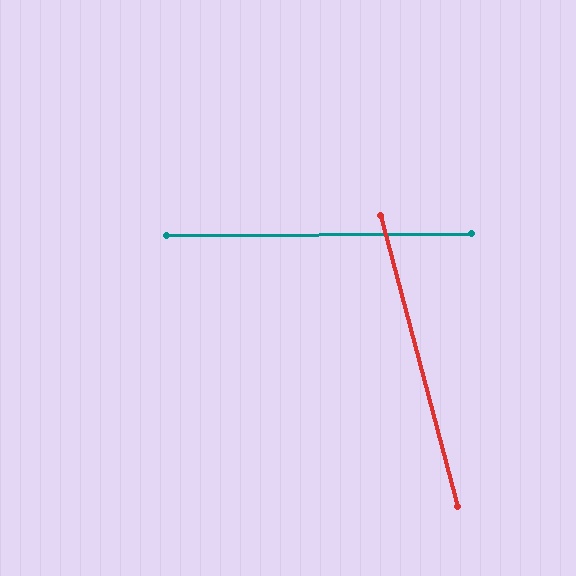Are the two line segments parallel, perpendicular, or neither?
Neither parallel nor perpendicular — they differ by about 76°.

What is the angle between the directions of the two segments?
Approximately 76 degrees.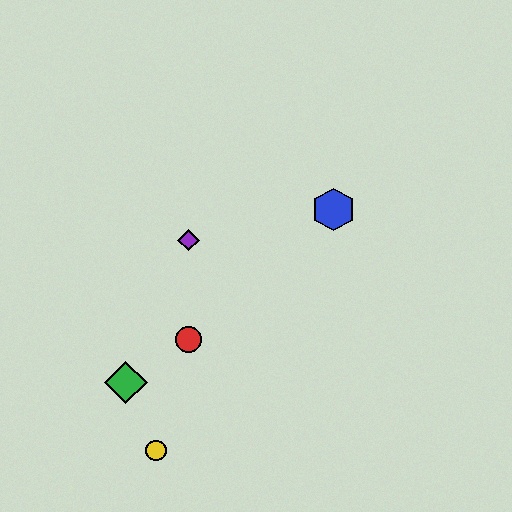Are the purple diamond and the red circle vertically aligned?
Yes, both are at x≈188.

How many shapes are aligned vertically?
2 shapes (the red circle, the purple diamond) are aligned vertically.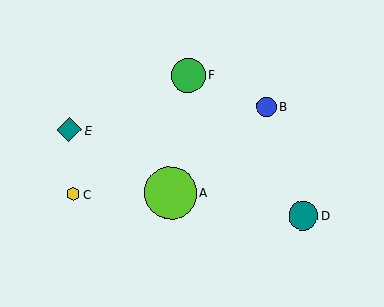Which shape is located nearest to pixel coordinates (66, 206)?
The yellow hexagon (labeled C) at (73, 194) is nearest to that location.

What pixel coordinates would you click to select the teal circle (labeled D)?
Click at (303, 215) to select the teal circle D.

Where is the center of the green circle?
The center of the green circle is at (188, 75).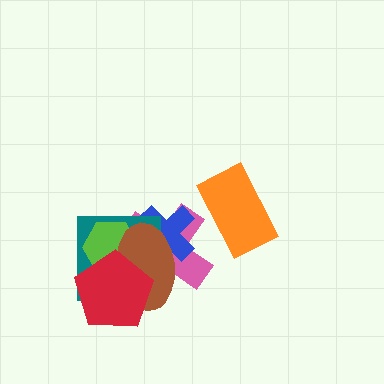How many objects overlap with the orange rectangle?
0 objects overlap with the orange rectangle.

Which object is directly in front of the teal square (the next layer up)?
The lime hexagon is directly in front of the teal square.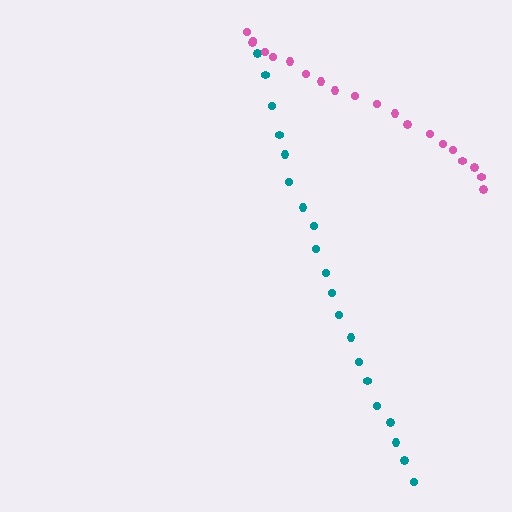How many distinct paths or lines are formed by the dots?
There are 2 distinct paths.